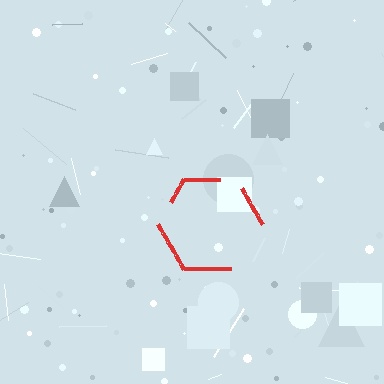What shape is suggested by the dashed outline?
The dashed outline suggests a hexagon.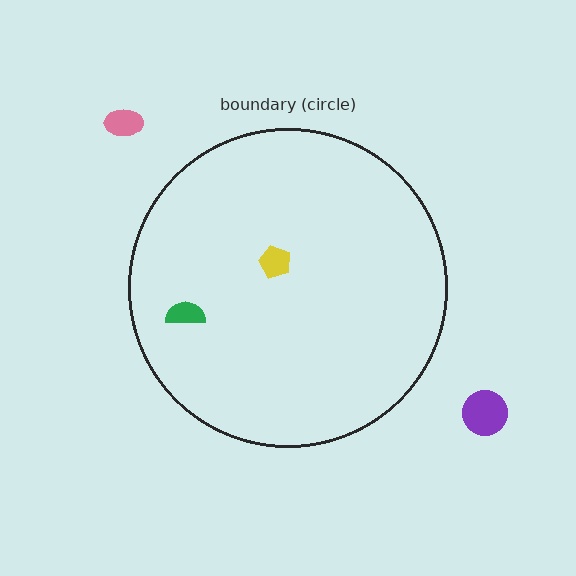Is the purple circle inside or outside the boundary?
Outside.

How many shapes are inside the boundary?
2 inside, 2 outside.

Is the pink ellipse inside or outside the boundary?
Outside.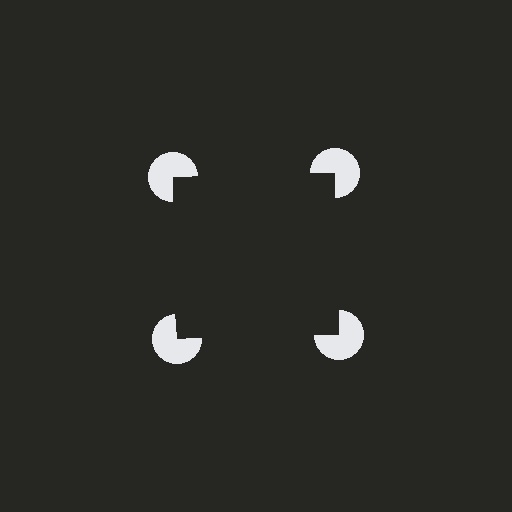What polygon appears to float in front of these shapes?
An illusory square — its edges are inferred from the aligned wedge cuts in the pac-man discs, not physically drawn.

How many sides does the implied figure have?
4 sides.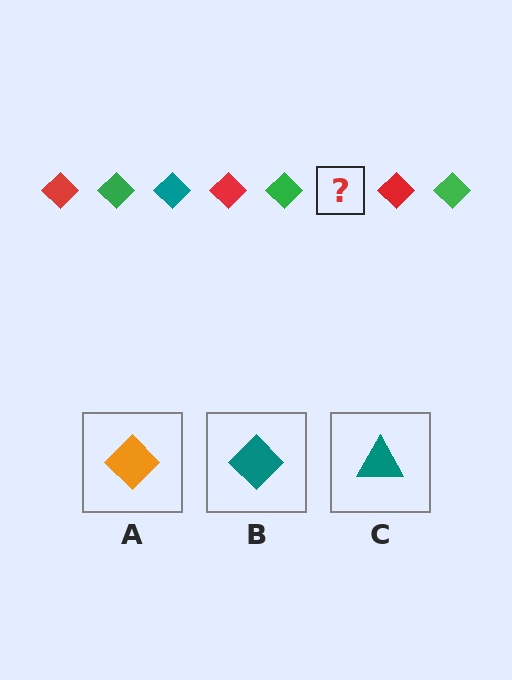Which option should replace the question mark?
Option B.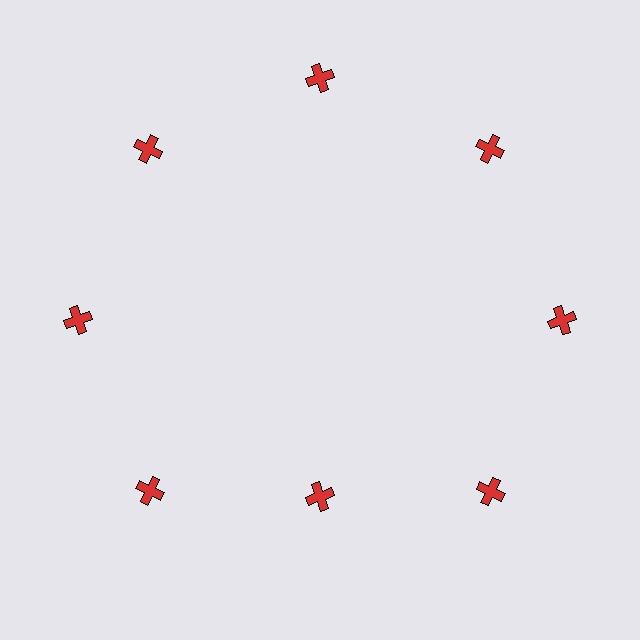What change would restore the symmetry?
The symmetry would be restored by moving it outward, back onto the ring so that all 8 crosses sit at equal angles and equal distance from the center.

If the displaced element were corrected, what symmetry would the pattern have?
It would have 8-fold rotational symmetry — the pattern would map onto itself every 45 degrees.